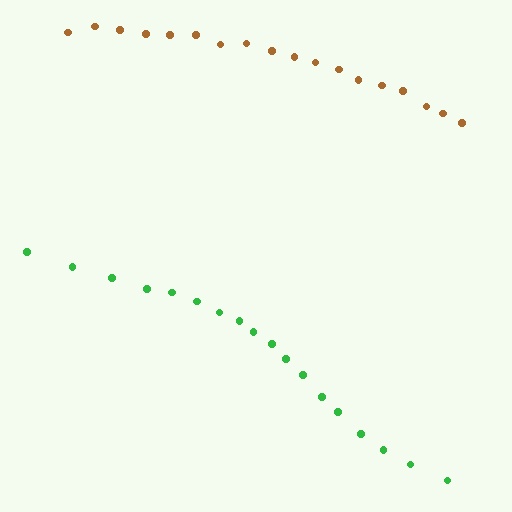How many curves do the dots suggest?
There are 2 distinct paths.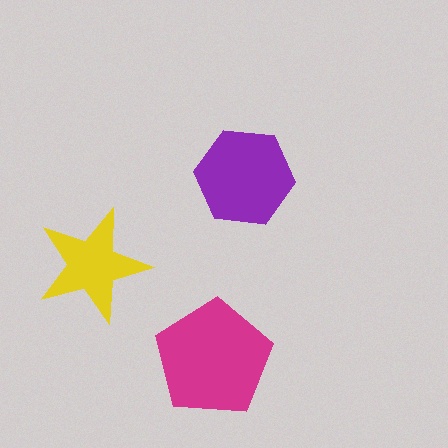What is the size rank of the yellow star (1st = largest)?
3rd.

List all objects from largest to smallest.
The magenta pentagon, the purple hexagon, the yellow star.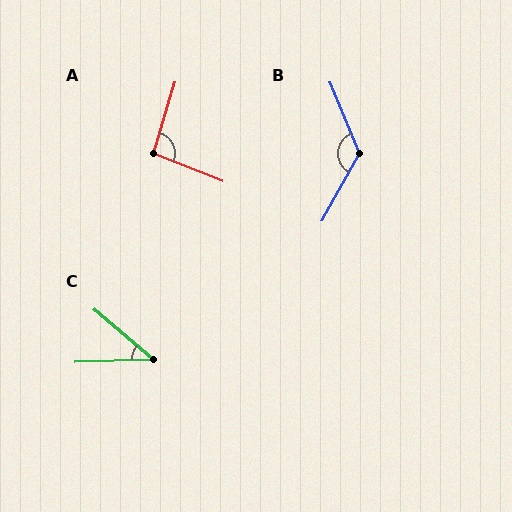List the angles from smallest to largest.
C (42°), A (95°), B (128°).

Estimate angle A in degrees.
Approximately 95 degrees.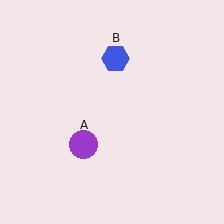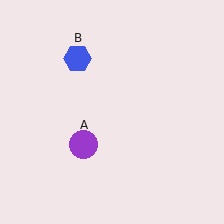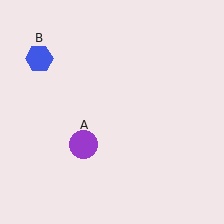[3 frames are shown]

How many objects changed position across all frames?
1 object changed position: blue hexagon (object B).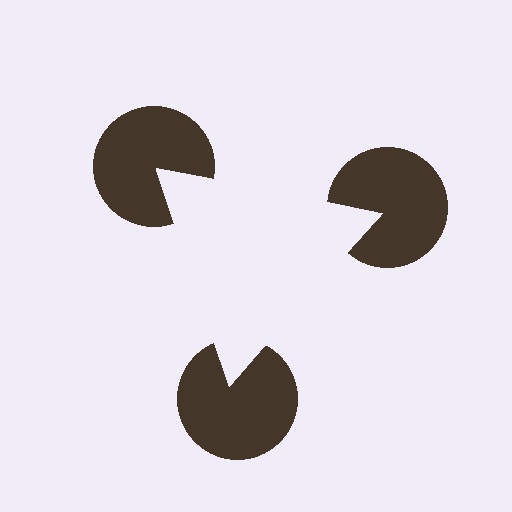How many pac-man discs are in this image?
There are 3 — one at each vertex of the illusory triangle.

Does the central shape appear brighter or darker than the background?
It typically appears slightly brighter than the background, even though no actual brightness change is drawn.